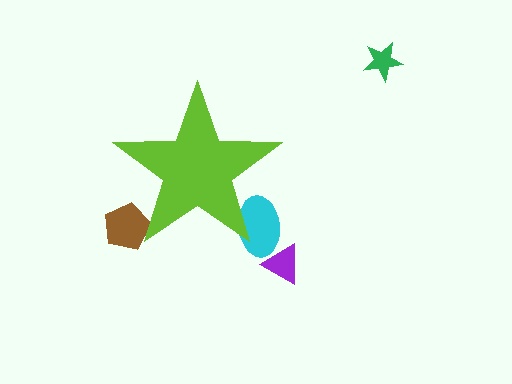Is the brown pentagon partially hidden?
Yes, the brown pentagon is partially hidden behind the lime star.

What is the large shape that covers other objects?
A lime star.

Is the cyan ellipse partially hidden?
Yes, the cyan ellipse is partially hidden behind the lime star.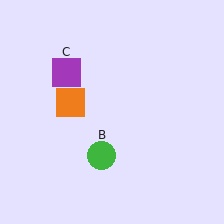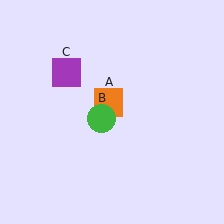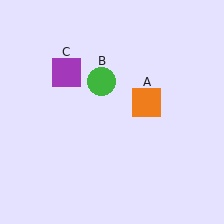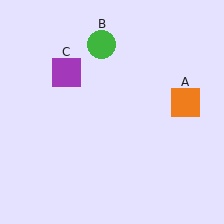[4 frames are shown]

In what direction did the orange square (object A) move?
The orange square (object A) moved right.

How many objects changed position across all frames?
2 objects changed position: orange square (object A), green circle (object B).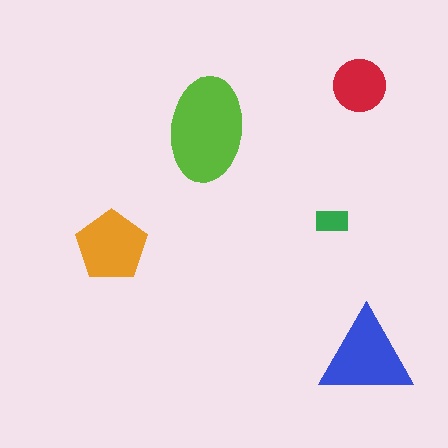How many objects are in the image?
There are 5 objects in the image.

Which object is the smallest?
The green rectangle.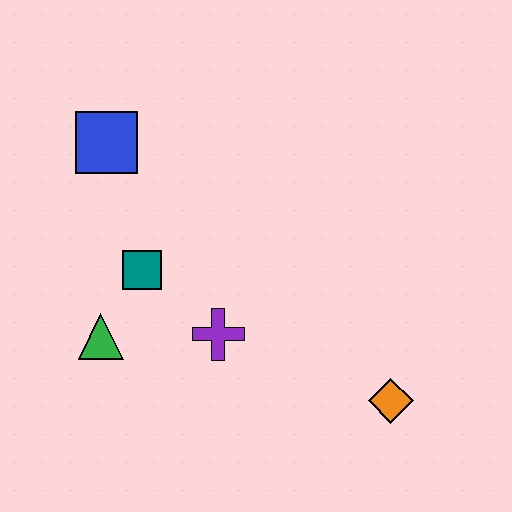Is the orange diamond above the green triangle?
No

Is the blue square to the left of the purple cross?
Yes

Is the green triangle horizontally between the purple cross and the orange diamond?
No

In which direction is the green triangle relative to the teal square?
The green triangle is below the teal square.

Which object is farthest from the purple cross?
The blue square is farthest from the purple cross.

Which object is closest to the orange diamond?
The purple cross is closest to the orange diamond.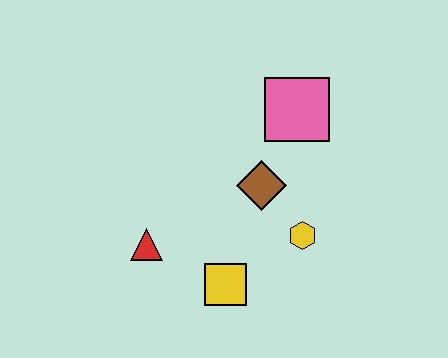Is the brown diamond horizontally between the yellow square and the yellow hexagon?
Yes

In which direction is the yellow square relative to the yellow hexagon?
The yellow square is to the left of the yellow hexagon.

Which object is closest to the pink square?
The brown diamond is closest to the pink square.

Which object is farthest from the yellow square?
The pink square is farthest from the yellow square.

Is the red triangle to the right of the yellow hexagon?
No